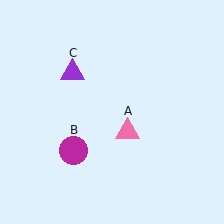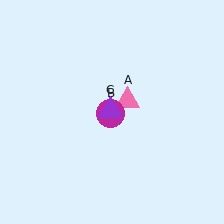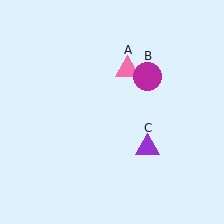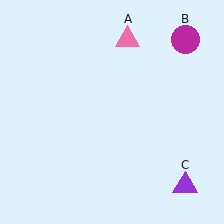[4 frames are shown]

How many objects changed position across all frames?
3 objects changed position: pink triangle (object A), magenta circle (object B), purple triangle (object C).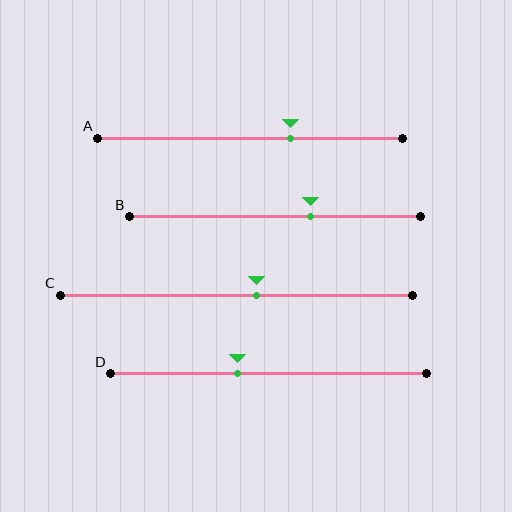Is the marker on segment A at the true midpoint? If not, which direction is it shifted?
No, the marker on segment A is shifted to the right by about 13% of the segment length.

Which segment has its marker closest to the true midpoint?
Segment C has its marker closest to the true midpoint.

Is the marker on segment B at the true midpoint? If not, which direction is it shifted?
No, the marker on segment B is shifted to the right by about 12% of the segment length.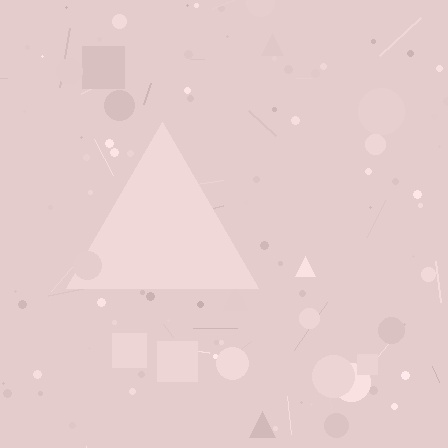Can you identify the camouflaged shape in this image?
The camouflaged shape is a triangle.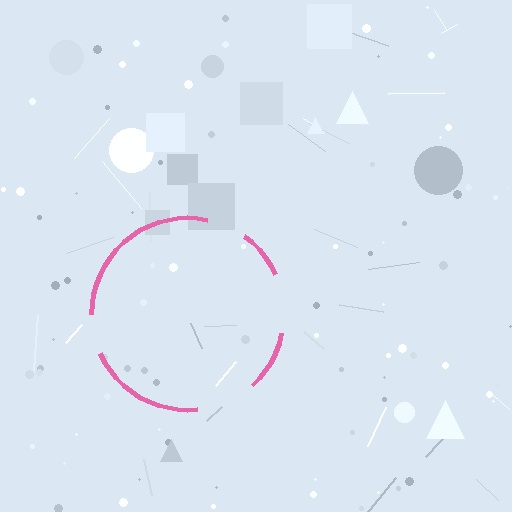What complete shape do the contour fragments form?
The contour fragments form a circle.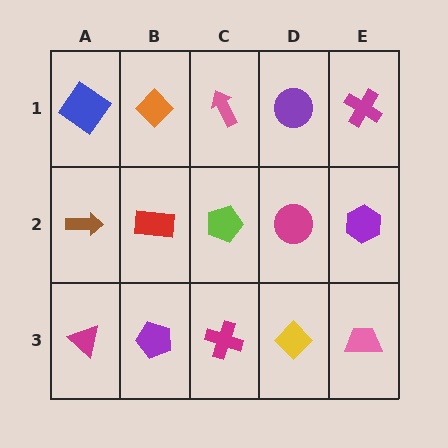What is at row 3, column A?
A magenta triangle.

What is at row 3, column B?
A purple pentagon.